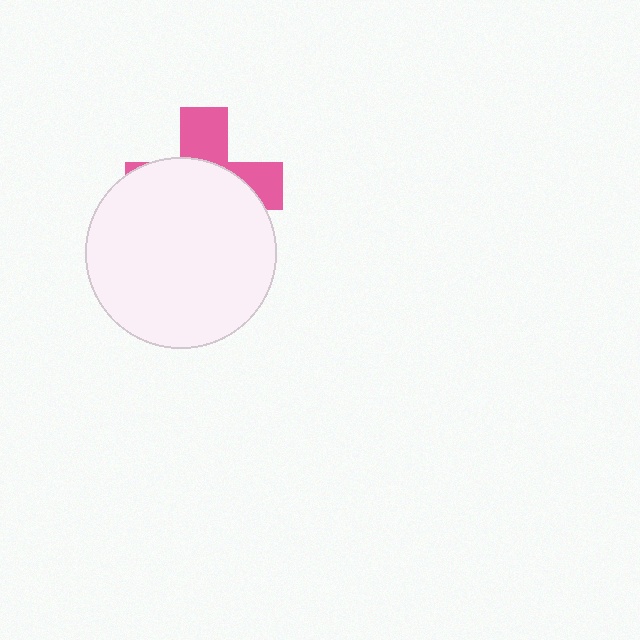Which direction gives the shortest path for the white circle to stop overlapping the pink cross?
Moving down gives the shortest separation.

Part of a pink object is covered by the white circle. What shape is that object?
It is a cross.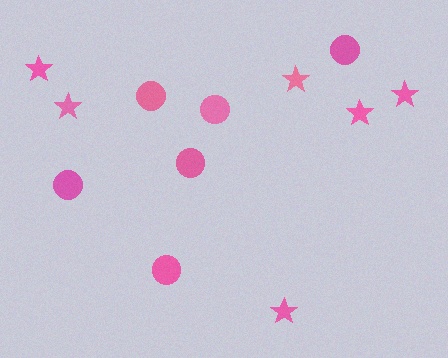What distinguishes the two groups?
There are 2 groups: one group of stars (6) and one group of circles (6).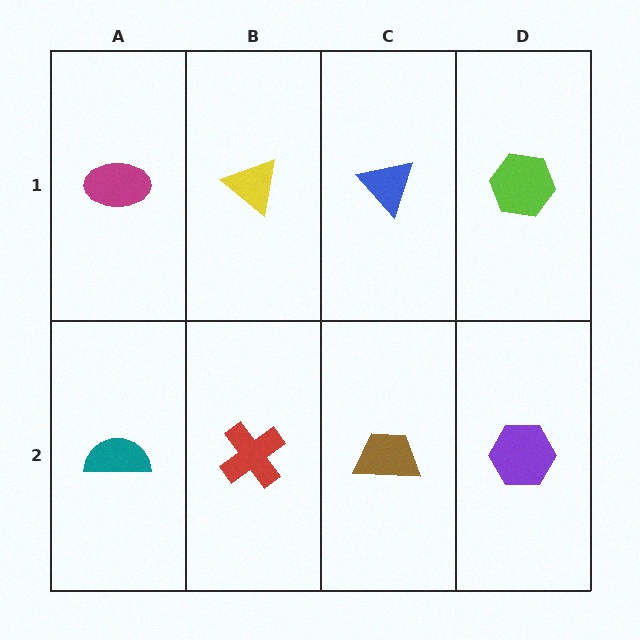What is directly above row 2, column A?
A magenta ellipse.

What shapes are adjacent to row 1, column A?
A teal semicircle (row 2, column A), a yellow triangle (row 1, column B).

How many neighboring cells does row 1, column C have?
3.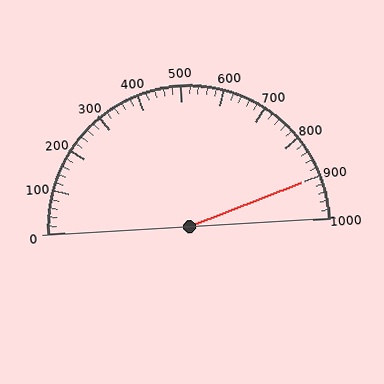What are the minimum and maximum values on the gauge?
The gauge ranges from 0 to 1000.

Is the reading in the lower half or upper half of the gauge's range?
The reading is in the upper half of the range (0 to 1000).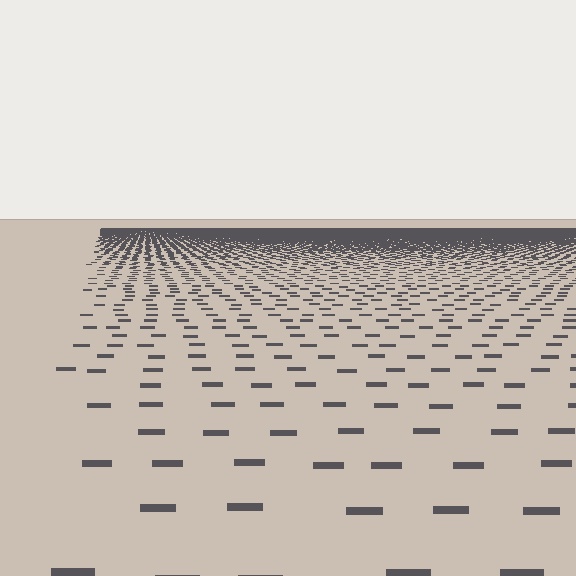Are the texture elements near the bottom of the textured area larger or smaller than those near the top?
Larger. Near the bottom, elements are closer to the viewer and appear at a bigger on-screen size.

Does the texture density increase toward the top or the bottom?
Density increases toward the top.